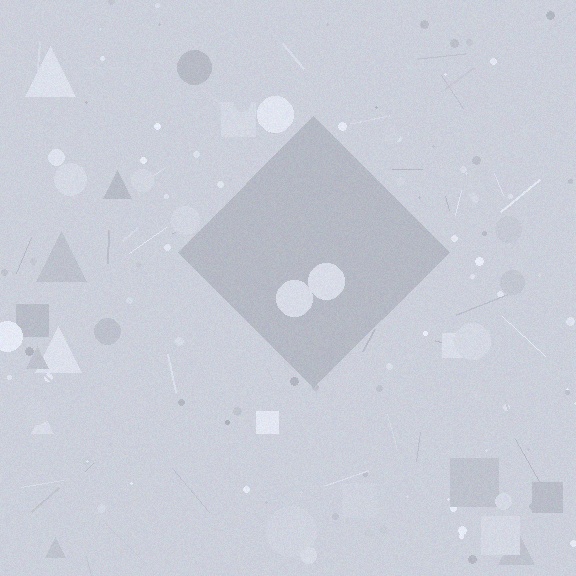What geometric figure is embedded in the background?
A diamond is embedded in the background.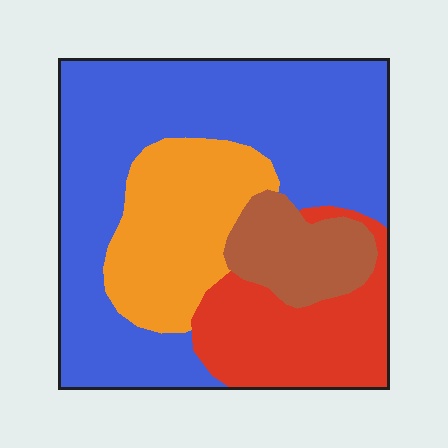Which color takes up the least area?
Brown, at roughly 10%.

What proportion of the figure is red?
Red takes up about one fifth (1/5) of the figure.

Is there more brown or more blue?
Blue.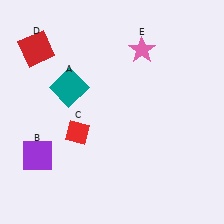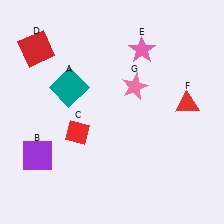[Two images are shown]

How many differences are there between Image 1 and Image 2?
There are 2 differences between the two images.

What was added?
A red triangle (F), a pink star (G) were added in Image 2.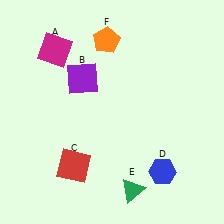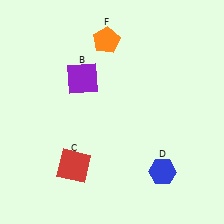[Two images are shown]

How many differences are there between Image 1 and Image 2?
There are 2 differences between the two images.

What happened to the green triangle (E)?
The green triangle (E) was removed in Image 2. It was in the bottom-right area of Image 1.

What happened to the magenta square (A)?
The magenta square (A) was removed in Image 2. It was in the top-left area of Image 1.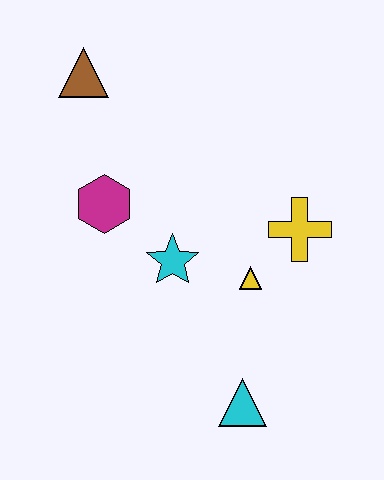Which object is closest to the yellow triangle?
The yellow cross is closest to the yellow triangle.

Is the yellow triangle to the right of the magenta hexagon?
Yes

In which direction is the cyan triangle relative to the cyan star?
The cyan triangle is below the cyan star.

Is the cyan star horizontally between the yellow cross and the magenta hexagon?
Yes